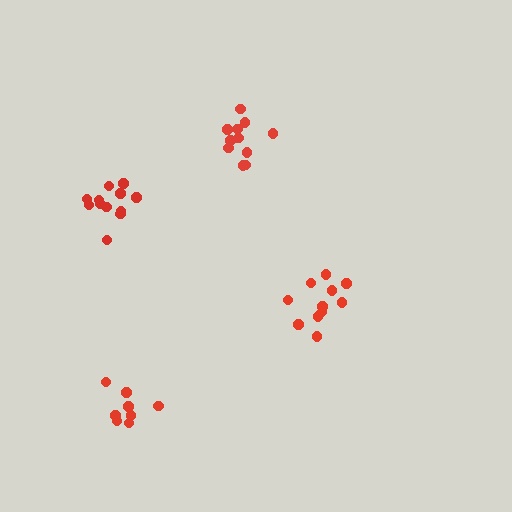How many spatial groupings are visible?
There are 4 spatial groupings.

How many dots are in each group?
Group 1: 11 dots, Group 2: 12 dots, Group 3: 12 dots, Group 4: 8 dots (43 total).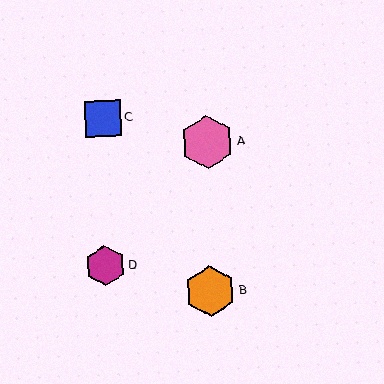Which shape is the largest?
The pink hexagon (labeled A) is the largest.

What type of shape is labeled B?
Shape B is an orange hexagon.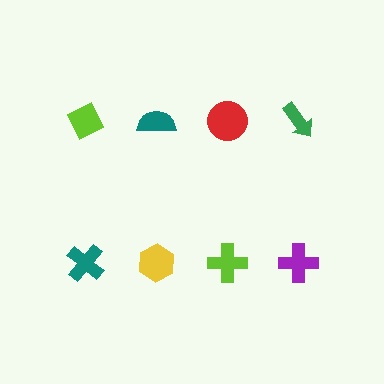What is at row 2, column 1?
A teal cross.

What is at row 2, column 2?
A yellow hexagon.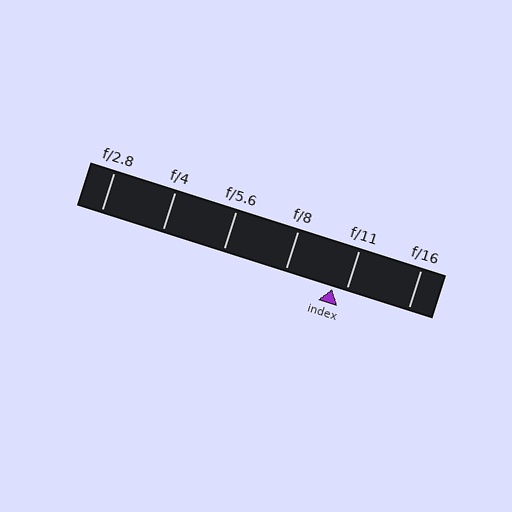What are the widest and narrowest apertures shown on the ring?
The widest aperture shown is f/2.8 and the narrowest is f/16.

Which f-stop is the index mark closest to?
The index mark is closest to f/11.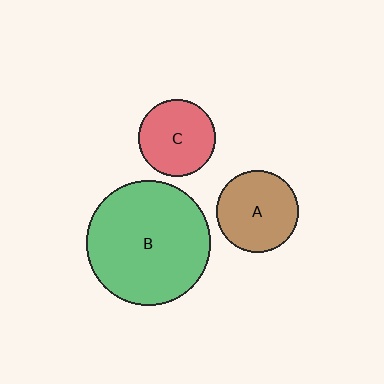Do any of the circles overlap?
No, none of the circles overlap.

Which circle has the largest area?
Circle B (green).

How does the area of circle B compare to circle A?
Approximately 2.3 times.